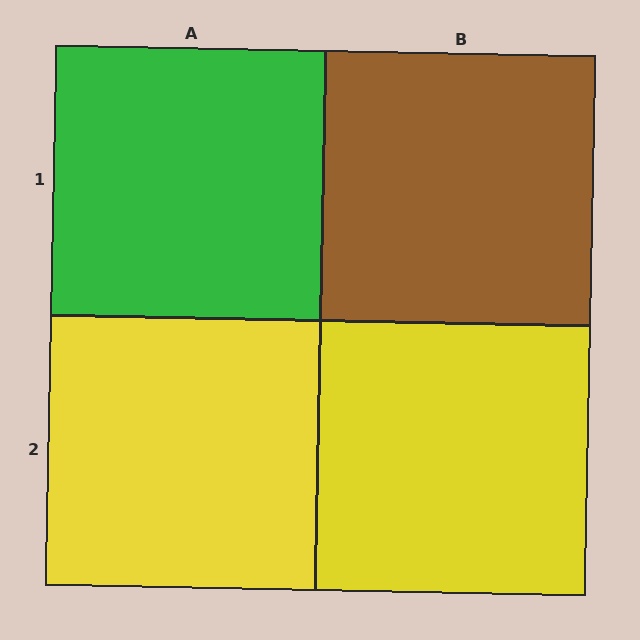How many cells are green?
1 cell is green.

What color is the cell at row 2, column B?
Yellow.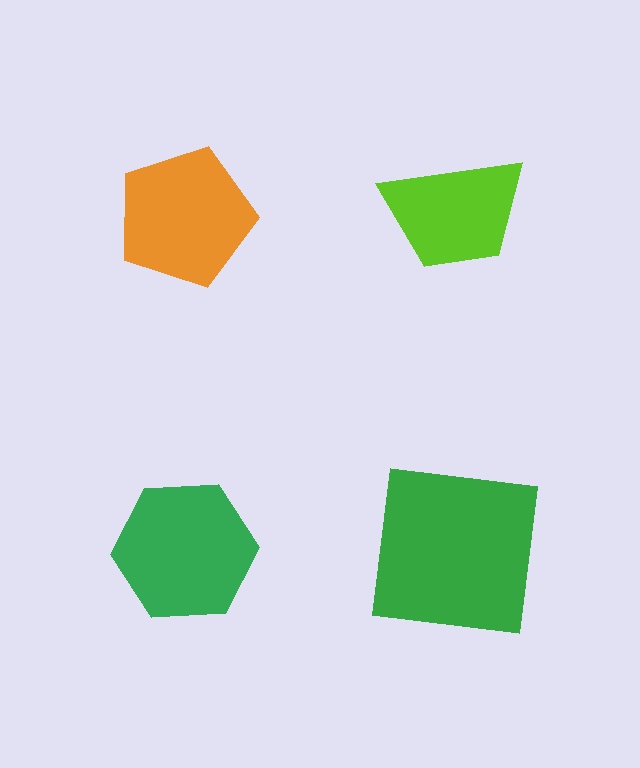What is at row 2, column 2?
A green square.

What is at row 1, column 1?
An orange pentagon.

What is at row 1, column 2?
A lime trapezoid.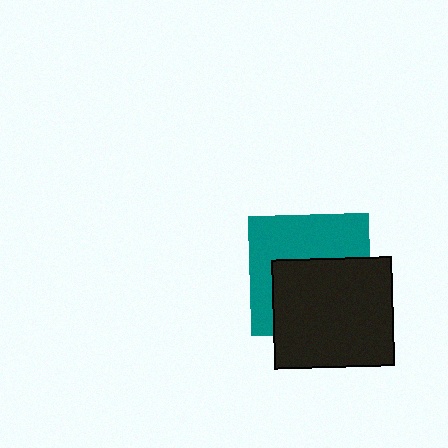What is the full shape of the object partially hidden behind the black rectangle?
The partially hidden object is a teal square.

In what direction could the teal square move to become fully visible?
The teal square could move up. That would shift it out from behind the black rectangle entirely.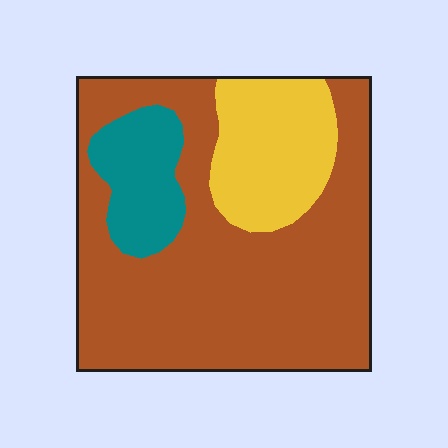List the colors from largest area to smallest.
From largest to smallest: brown, yellow, teal.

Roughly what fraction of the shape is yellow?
Yellow covers 19% of the shape.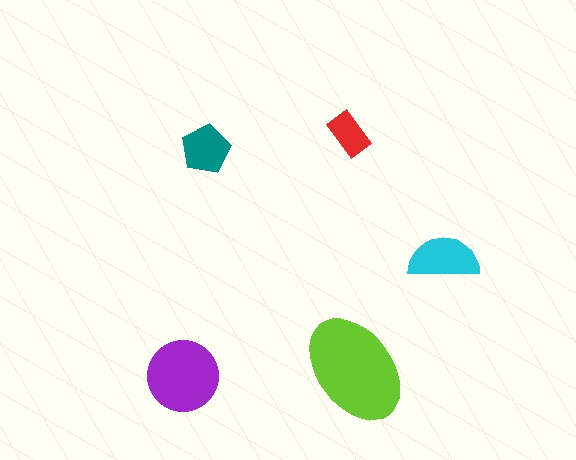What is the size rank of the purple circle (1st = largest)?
2nd.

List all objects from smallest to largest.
The red rectangle, the teal pentagon, the cyan semicircle, the purple circle, the lime ellipse.